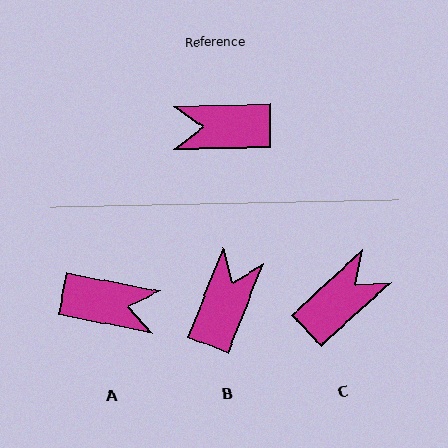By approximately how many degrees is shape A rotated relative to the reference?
Approximately 168 degrees counter-clockwise.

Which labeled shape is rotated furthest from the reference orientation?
A, about 168 degrees away.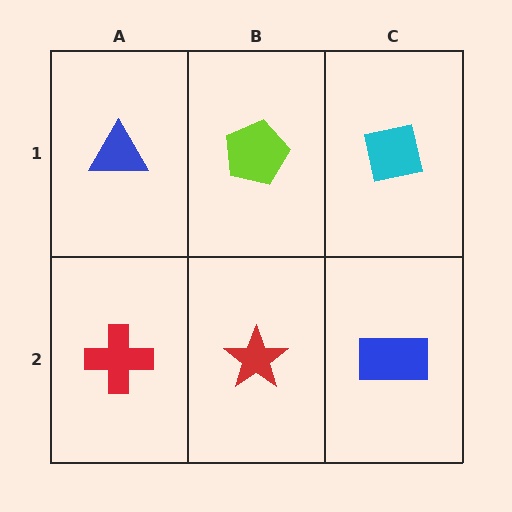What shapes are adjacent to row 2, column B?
A lime pentagon (row 1, column B), a red cross (row 2, column A), a blue rectangle (row 2, column C).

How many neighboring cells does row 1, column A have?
2.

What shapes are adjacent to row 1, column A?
A red cross (row 2, column A), a lime pentagon (row 1, column B).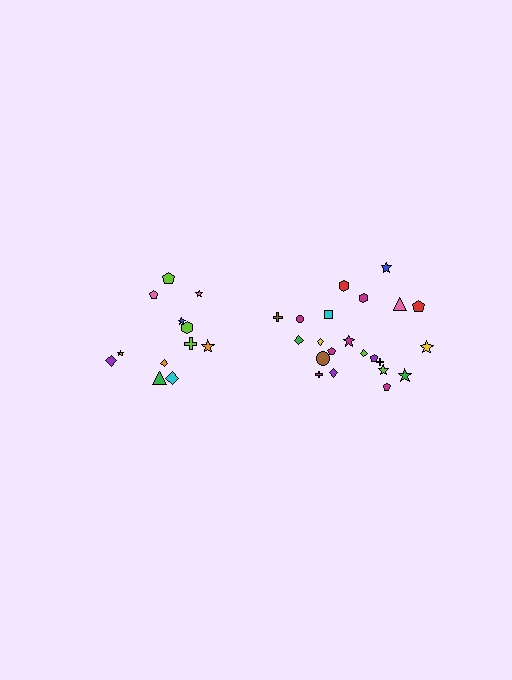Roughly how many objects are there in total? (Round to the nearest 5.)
Roughly 35 objects in total.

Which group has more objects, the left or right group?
The right group.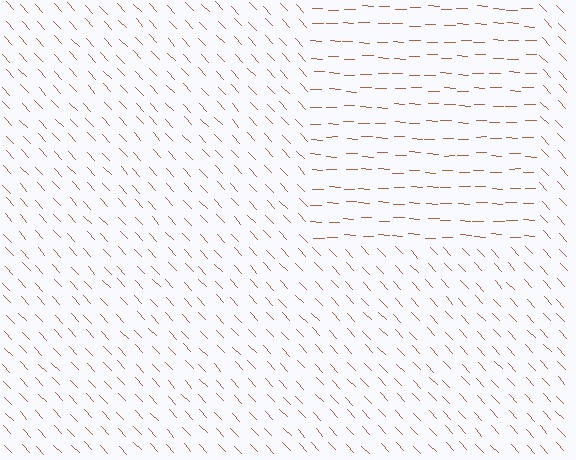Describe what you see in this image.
The image is filled with small brown line segments. A rectangle region in the image has lines oriented differently from the surrounding lines, creating a visible texture boundary.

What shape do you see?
I see a rectangle.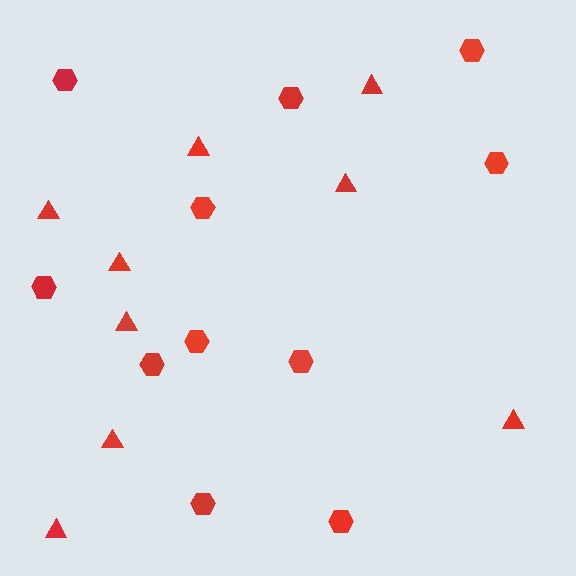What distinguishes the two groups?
There are 2 groups: one group of triangles (9) and one group of hexagons (11).